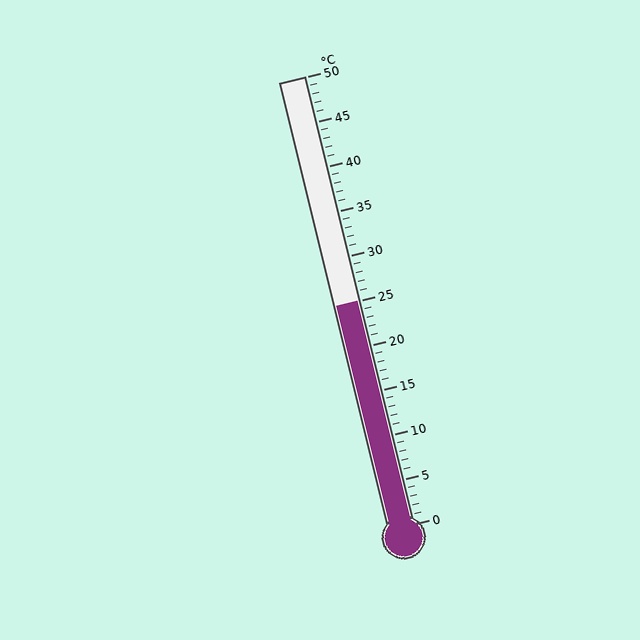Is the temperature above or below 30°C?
The temperature is below 30°C.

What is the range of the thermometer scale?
The thermometer scale ranges from 0°C to 50°C.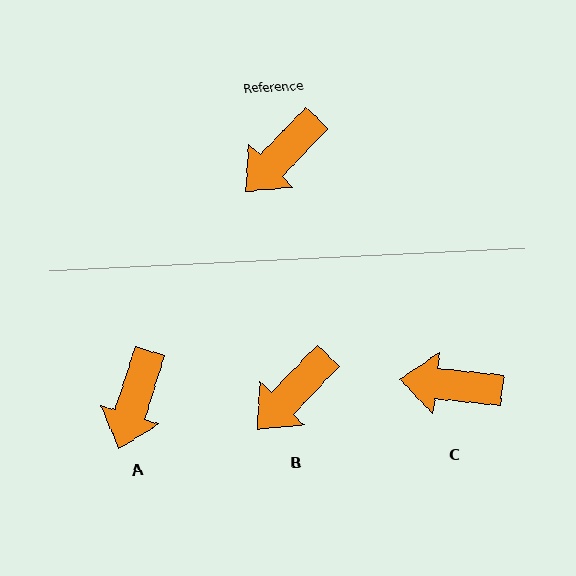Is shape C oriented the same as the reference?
No, it is off by about 52 degrees.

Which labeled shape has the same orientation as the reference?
B.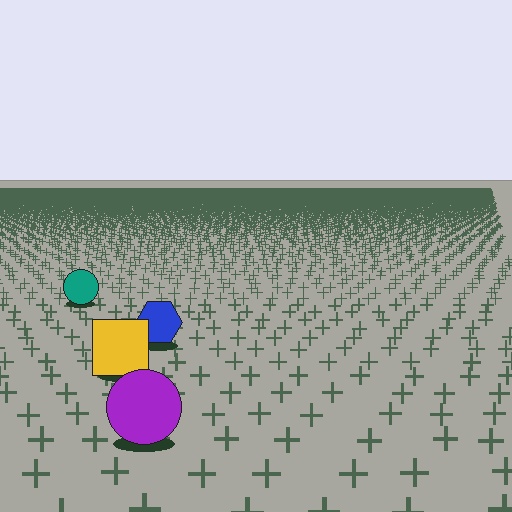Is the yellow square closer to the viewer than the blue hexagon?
Yes. The yellow square is closer — you can tell from the texture gradient: the ground texture is coarser near it.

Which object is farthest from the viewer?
The teal circle is farthest from the viewer. It appears smaller and the ground texture around it is denser.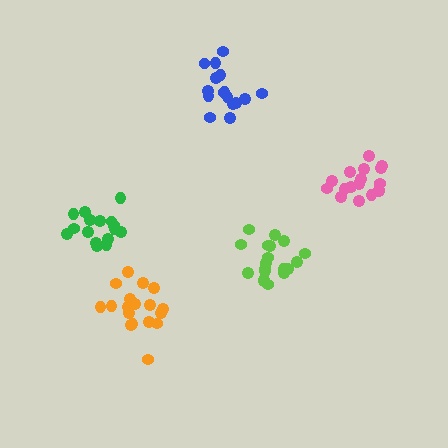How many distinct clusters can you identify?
There are 5 distinct clusters.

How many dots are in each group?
Group 1: 19 dots, Group 2: 17 dots, Group 3: 16 dots, Group 4: 18 dots, Group 5: 16 dots (86 total).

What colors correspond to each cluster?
The clusters are colored: lime, pink, blue, orange, green.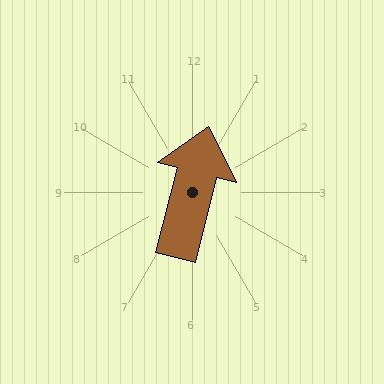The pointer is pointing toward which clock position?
Roughly 12 o'clock.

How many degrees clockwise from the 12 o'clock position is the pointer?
Approximately 14 degrees.